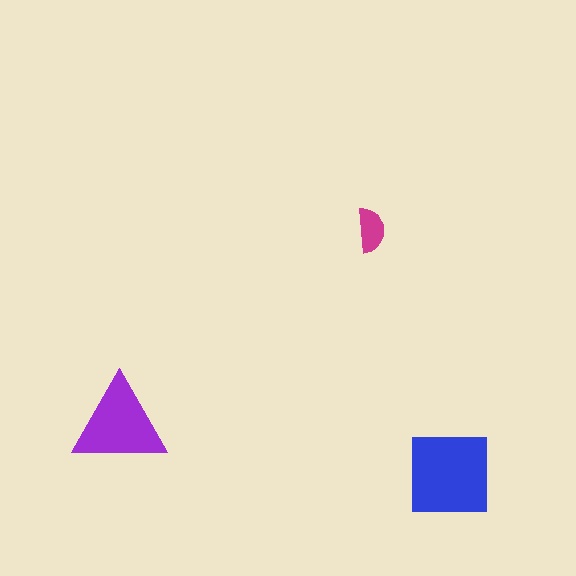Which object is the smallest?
The magenta semicircle.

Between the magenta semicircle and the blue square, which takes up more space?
The blue square.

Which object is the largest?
The blue square.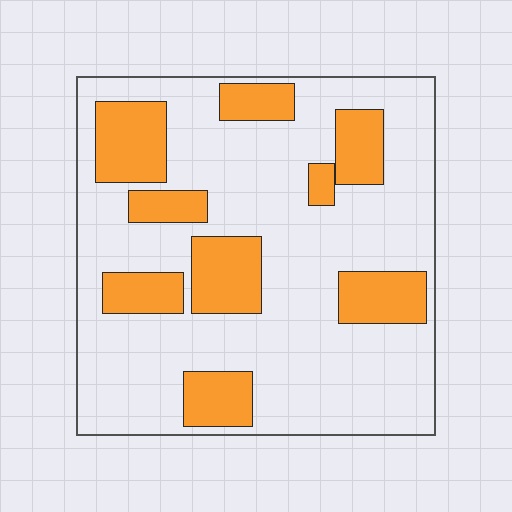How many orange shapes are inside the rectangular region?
9.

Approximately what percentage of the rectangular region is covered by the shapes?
Approximately 25%.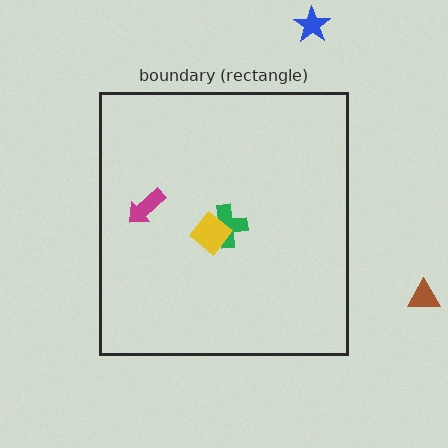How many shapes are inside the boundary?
3 inside, 2 outside.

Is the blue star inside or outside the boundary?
Outside.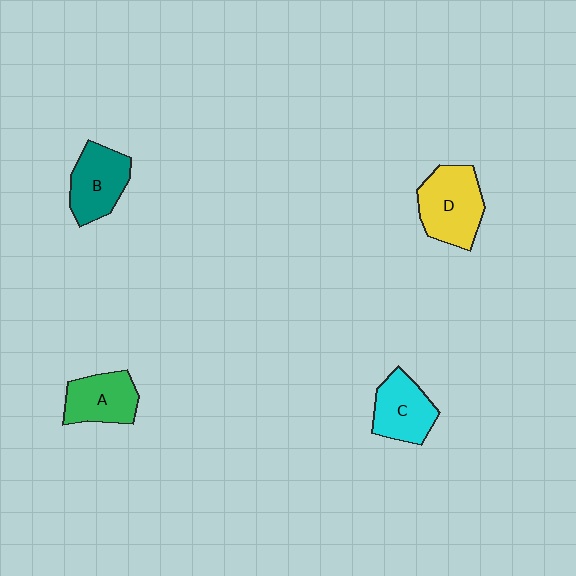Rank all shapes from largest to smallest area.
From largest to smallest: D (yellow), B (teal), C (cyan), A (green).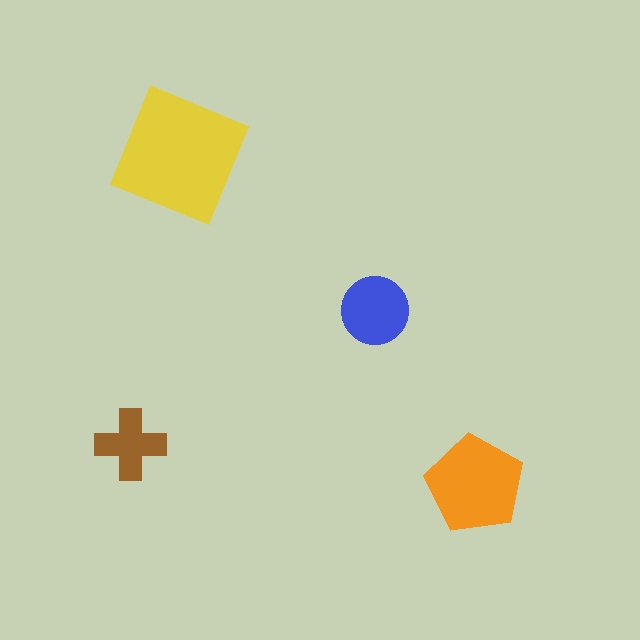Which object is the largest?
The yellow square.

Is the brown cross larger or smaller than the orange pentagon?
Smaller.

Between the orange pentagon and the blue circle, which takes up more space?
The orange pentagon.